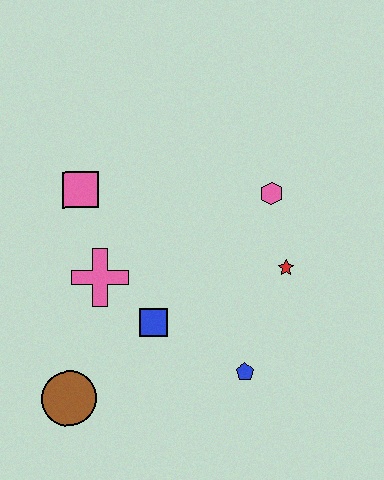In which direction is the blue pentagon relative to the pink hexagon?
The blue pentagon is below the pink hexagon.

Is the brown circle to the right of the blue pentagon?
No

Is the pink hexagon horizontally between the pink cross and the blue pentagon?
No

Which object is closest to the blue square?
The pink cross is closest to the blue square.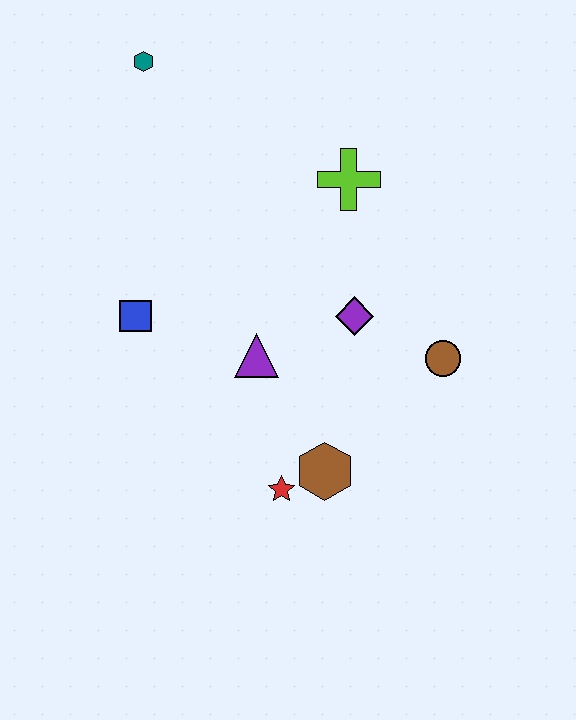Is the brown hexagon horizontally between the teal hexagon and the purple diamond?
Yes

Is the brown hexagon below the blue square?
Yes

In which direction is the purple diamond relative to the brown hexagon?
The purple diamond is above the brown hexagon.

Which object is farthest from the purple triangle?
The teal hexagon is farthest from the purple triangle.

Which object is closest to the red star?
The brown hexagon is closest to the red star.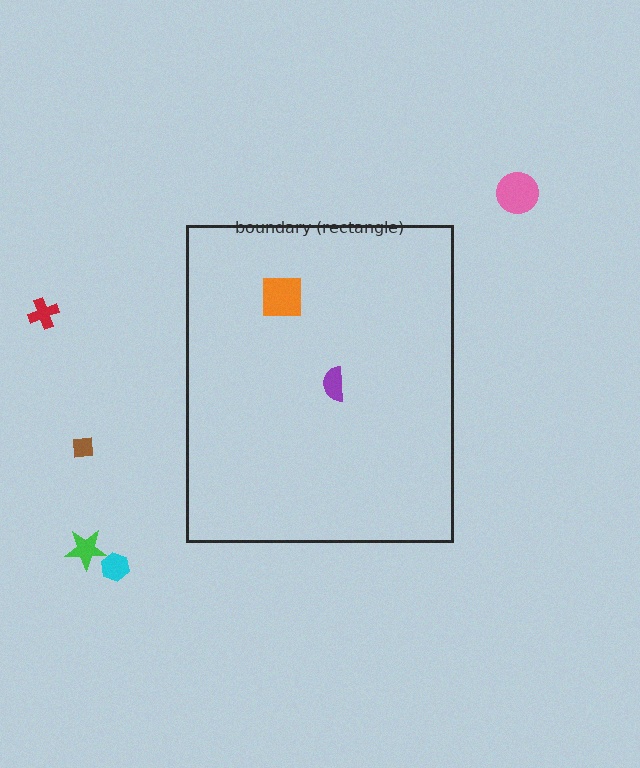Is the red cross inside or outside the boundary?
Outside.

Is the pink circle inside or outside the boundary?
Outside.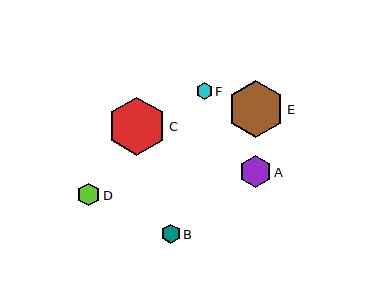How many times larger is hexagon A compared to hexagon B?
Hexagon A is approximately 1.7 times the size of hexagon B.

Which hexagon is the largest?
Hexagon C is the largest with a size of approximately 58 pixels.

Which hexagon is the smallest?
Hexagon F is the smallest with a size of approximately 17 pixels.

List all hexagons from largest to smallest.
From largest to smallest: C, E, A, D, B, F.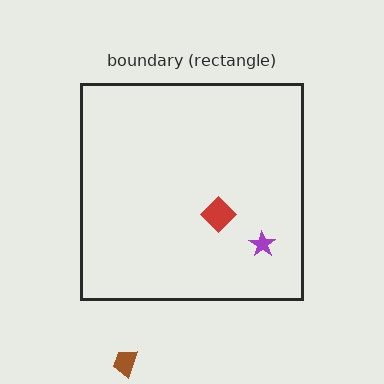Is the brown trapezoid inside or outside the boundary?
Outside.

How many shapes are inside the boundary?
2 inside, 1 outside.